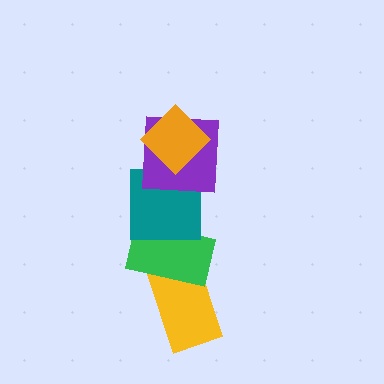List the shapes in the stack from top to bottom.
From top to bottom: the orange diamond, the purple square, the teal square, the green rectangle, the yellow rectangle.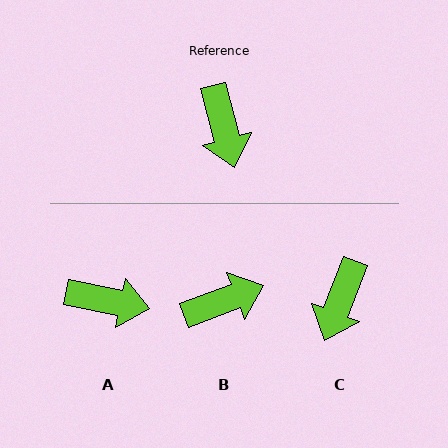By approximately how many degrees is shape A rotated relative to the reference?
Approximately 64 degrees counter-clockwise.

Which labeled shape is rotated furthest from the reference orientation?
B, about 96 degrees away.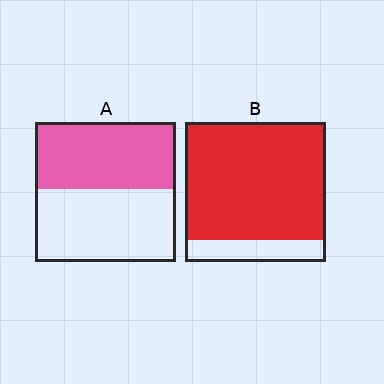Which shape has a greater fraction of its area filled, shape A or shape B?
Shape B.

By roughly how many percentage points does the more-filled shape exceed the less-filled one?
By roughly 35 percentage points (B over A).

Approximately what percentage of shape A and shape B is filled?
A is approximately 50% and B is approximately 85%.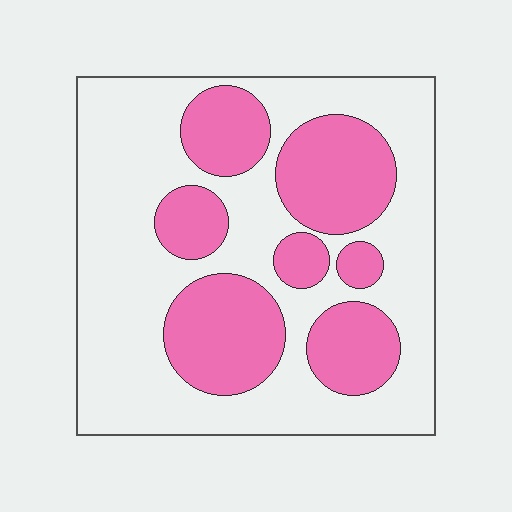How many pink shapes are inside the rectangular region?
7.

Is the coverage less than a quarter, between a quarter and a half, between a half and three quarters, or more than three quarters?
Between a quarter and a half.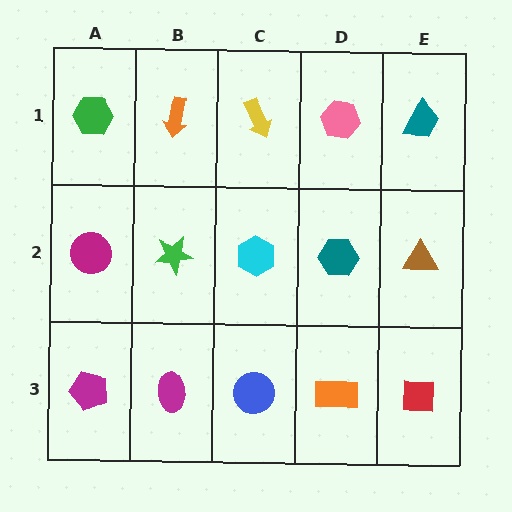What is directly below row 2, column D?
An orange rectangle.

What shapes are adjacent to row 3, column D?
A teal hexagon (row 2, column D), a blue circle (row 3, column C), a red square (row 3, column E).